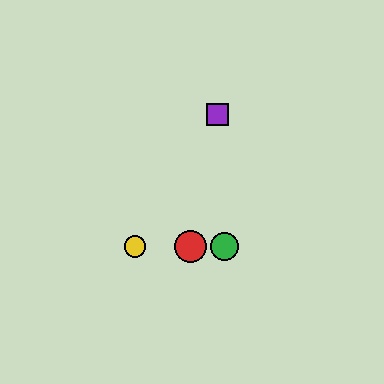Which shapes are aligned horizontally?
The red circle, the blue diamond, the green circle, the yellow circle are aligned horizontally.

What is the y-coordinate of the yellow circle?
The yellow circle is at y≈246.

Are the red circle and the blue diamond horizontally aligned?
Yes, both are at y≈247.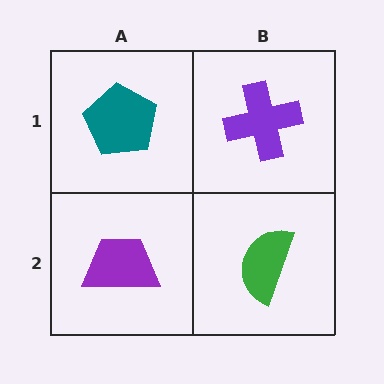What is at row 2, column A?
A purple trapezoid.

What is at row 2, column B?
A green semicircle.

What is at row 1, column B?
A purple cross.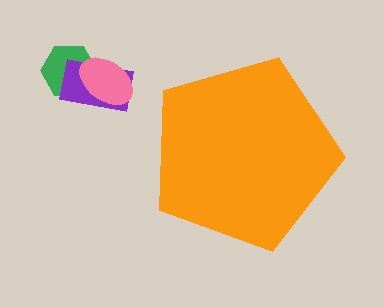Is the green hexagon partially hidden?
No, the green hexagon is fully visible.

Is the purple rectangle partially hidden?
No, the purple rectangle is fully visible.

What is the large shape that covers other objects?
An orange pentagon.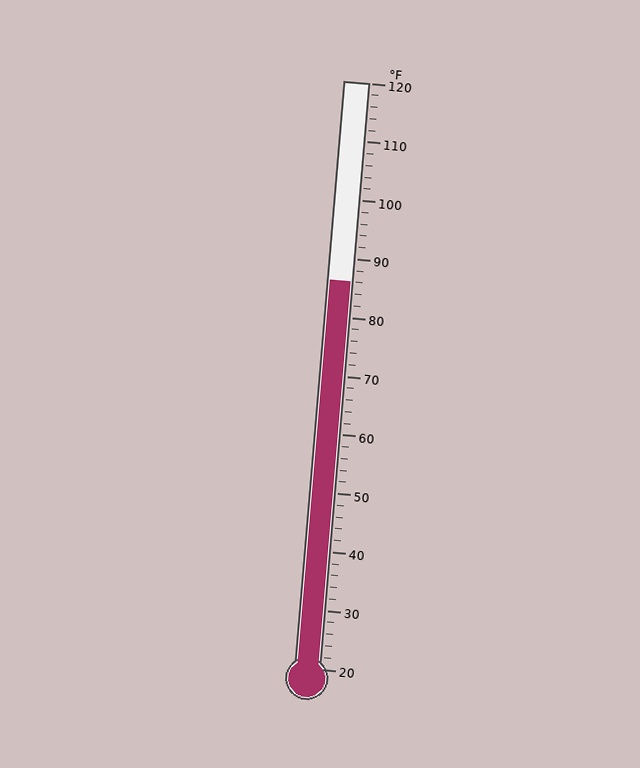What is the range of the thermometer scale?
The thermometer scale ranges from 20°F to 120°F.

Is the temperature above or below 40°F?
The temperature is above 40°F.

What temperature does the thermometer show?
The thermometer shows approximately 86°F.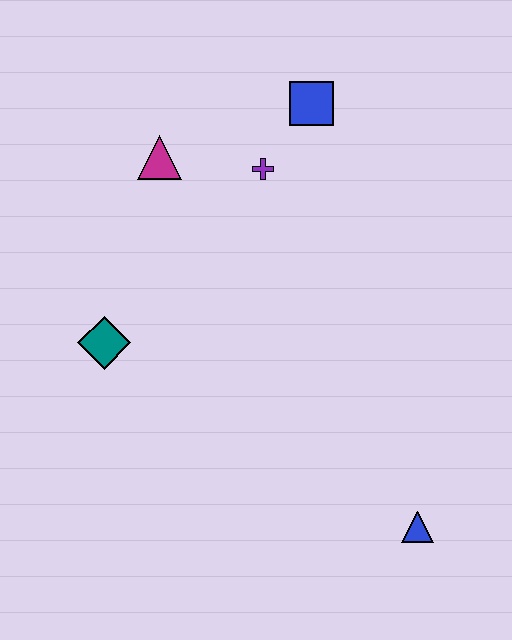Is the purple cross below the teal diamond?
No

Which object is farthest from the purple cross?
The blue triangle is farthest from the purple cross.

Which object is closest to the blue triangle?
The teal diamond is closest to the blue triangle.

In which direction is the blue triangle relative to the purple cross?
The blue triangle is below the purple cross.